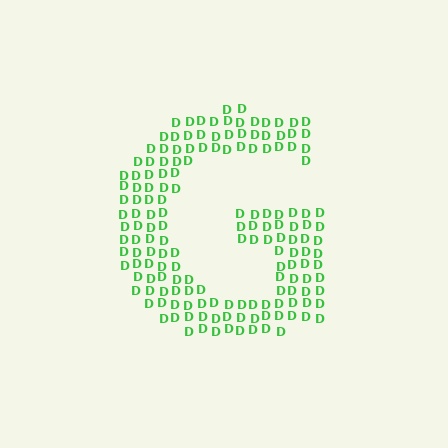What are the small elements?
The small elements are letter D's.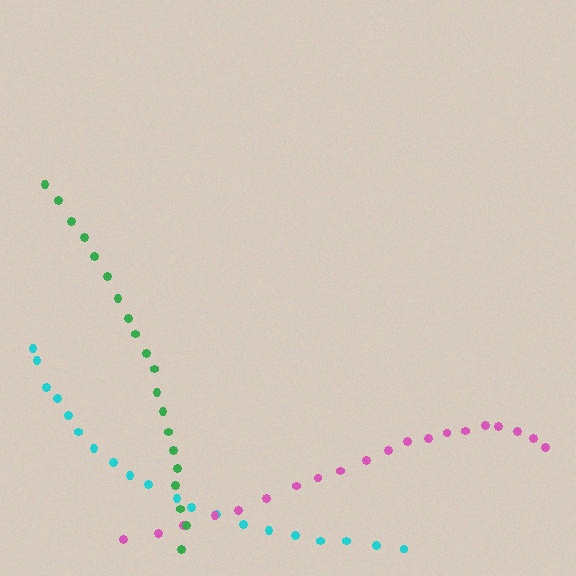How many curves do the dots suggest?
There are 3 distinct paths.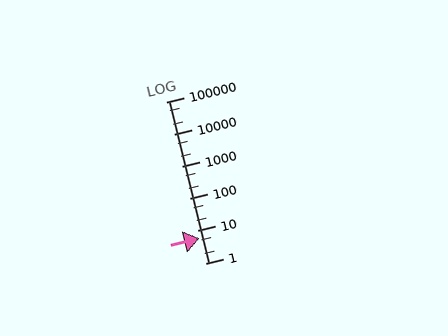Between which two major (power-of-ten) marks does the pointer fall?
The pointer is between 1 and 10.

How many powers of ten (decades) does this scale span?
The scale spans 5 decades, from 1 to 100000.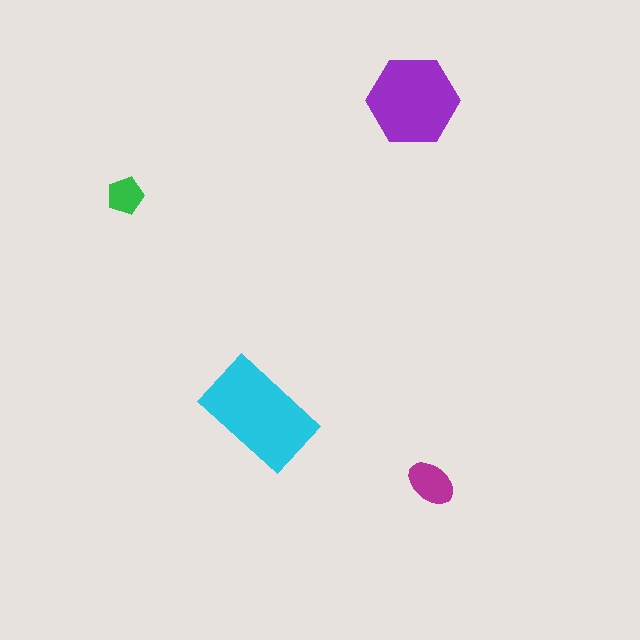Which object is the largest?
The cyan rectangle.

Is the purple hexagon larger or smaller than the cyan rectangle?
Smaller.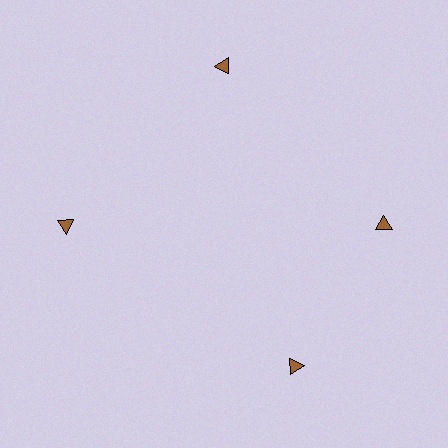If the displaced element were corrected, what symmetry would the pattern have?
It would have 4-fold rotational symmetry — the pattern would map onto itself every 90 degrees.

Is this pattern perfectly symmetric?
No. The 4 brown triangles are arranged in a ring, but one element near the 6 o'clock position is rotated out of alignment along the ring, breaking the 4-fold rotational symmetry.